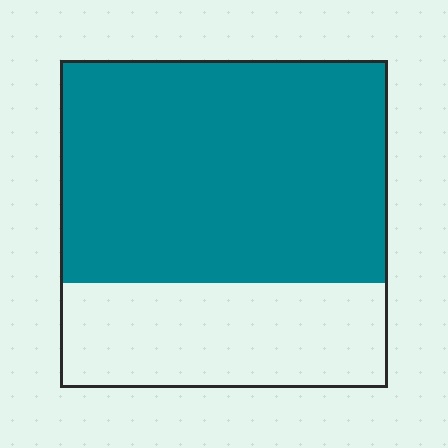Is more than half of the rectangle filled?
Yes.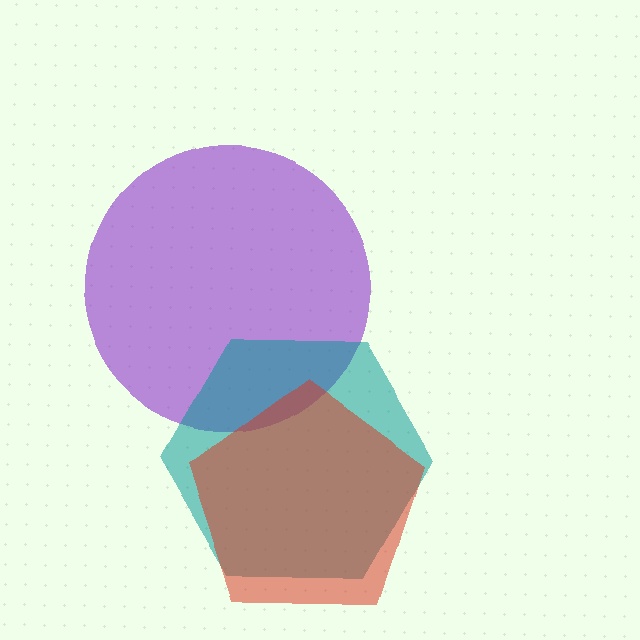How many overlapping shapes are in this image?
There are 3 overlapping shapes in the image.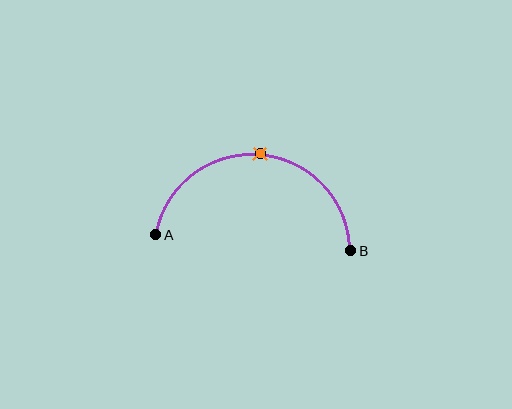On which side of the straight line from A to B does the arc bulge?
The arc bulges above the straight line connecting A and B.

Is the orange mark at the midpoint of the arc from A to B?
Yes. The orange mark lies on the arc at equal arc-length from both A and B — it is the arc midpoint.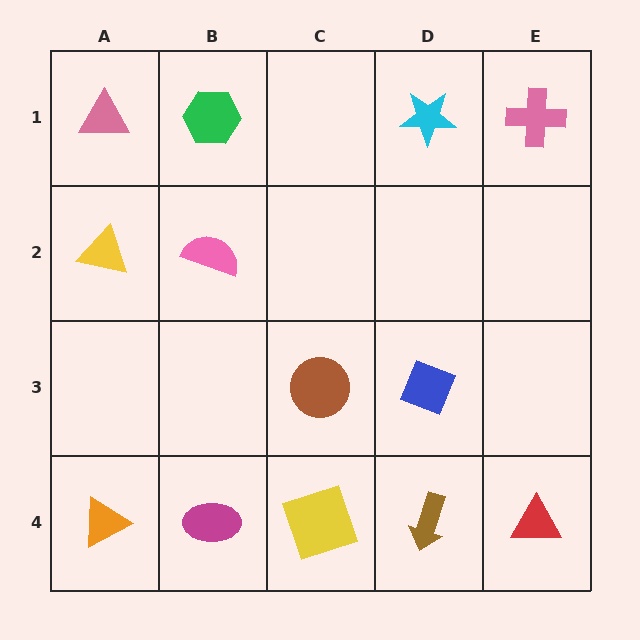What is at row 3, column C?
A brown circle.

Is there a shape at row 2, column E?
No, that cell is empty.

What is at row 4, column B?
A magenta ellipse.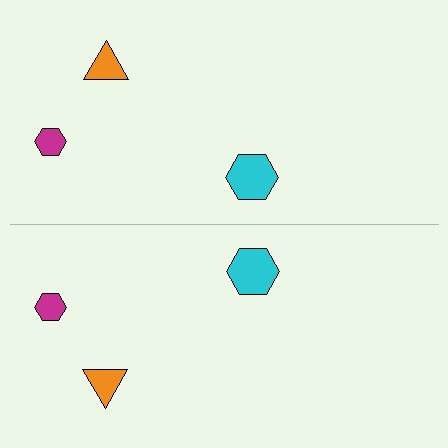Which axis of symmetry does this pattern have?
The pattern has a horizontal axis of symmetry running through the center of the image.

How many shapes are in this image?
There are 6 shapes in this image.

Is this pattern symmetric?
Yes, this pattern has bilateral (reflection) symmetry.